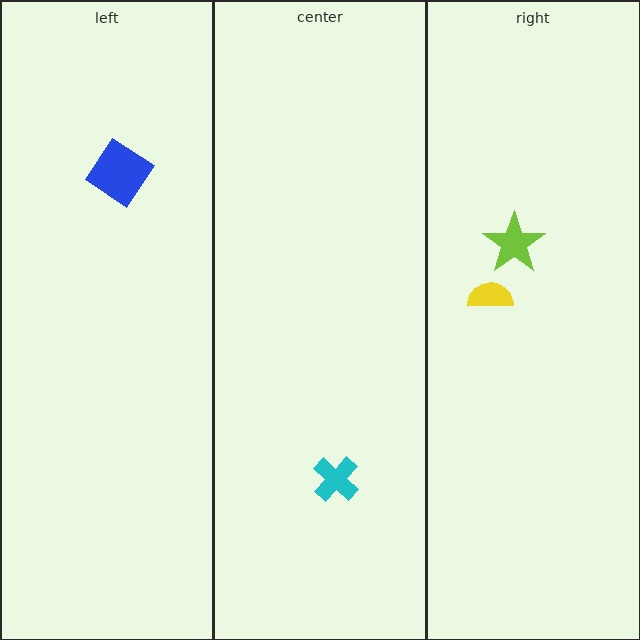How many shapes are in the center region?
1.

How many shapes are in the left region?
1.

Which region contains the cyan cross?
The center region.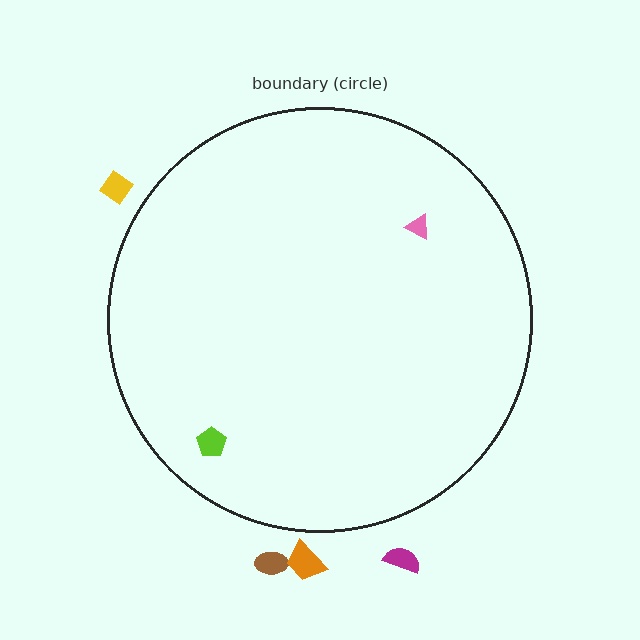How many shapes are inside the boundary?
2 inside, 4 outside.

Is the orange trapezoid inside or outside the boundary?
Outside.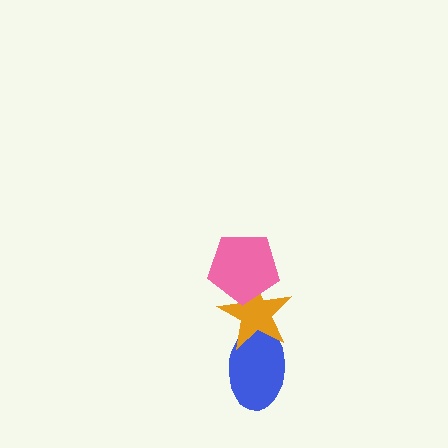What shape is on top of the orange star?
The pink pentagon is on top of the orange star.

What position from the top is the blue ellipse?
The blue ellipse is 3rd from the top.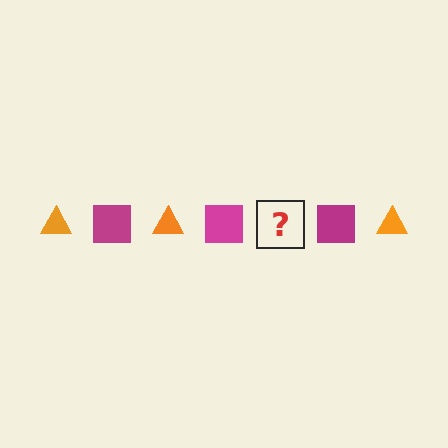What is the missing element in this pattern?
The missing element is an orange triangle.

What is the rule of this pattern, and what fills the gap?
The rule is that the pattern alternates between orange triangle and magenta square. The gap should be filled with an orange triangle.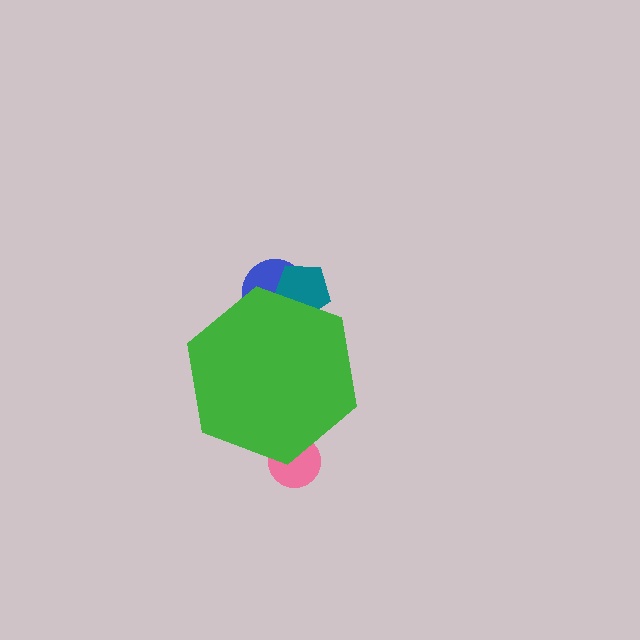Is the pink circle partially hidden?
Yes, the pink circle is partially hidden behind the green hexagon.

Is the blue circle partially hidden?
Yes, the blue circle is partially hidden behind the green hexagon.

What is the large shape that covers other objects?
A green hexagon.